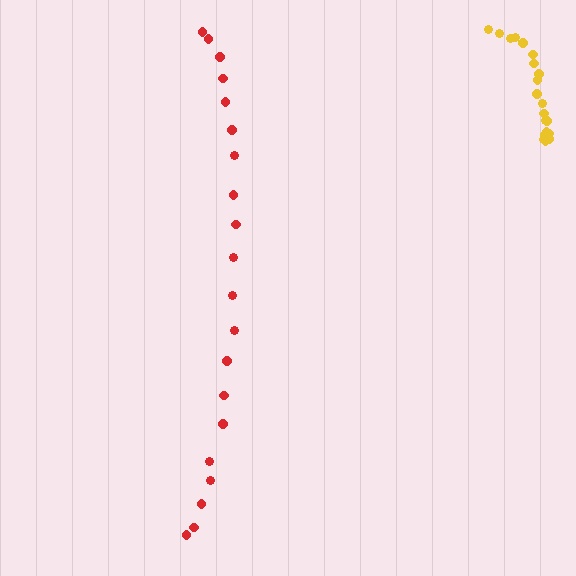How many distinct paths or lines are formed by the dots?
There are 2 distinct paths.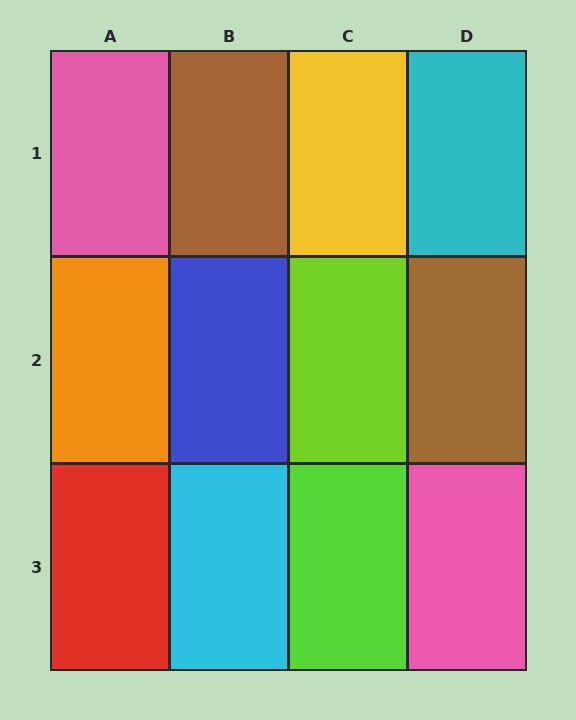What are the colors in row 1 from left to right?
Pink, brown, yellow, cyan.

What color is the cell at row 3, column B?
Cyan.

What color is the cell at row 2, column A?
Orange.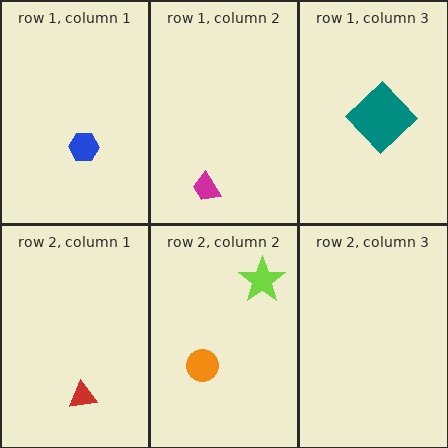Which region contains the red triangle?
The row 2, column 1 region.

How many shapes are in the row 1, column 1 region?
1.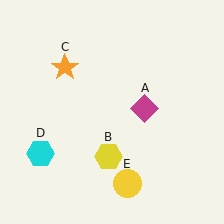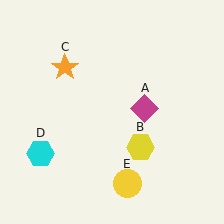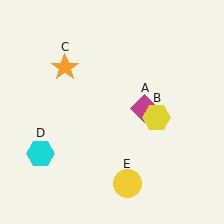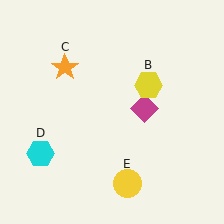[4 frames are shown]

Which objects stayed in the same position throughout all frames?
Magenta diamond (object A) and orange star (object C) and cyan hexagon (object D) and yellow circle (object E) remained stationary.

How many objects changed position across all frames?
1 object changed position: yellow hexagon (object B).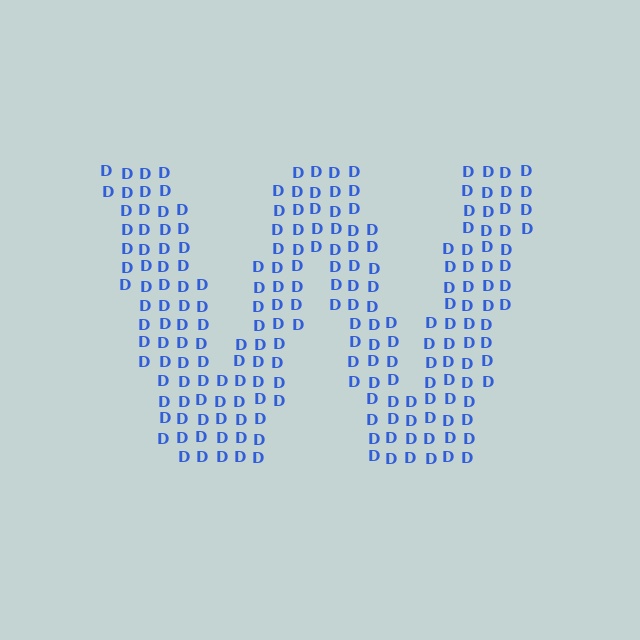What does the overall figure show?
The overall figure shows the letter W.